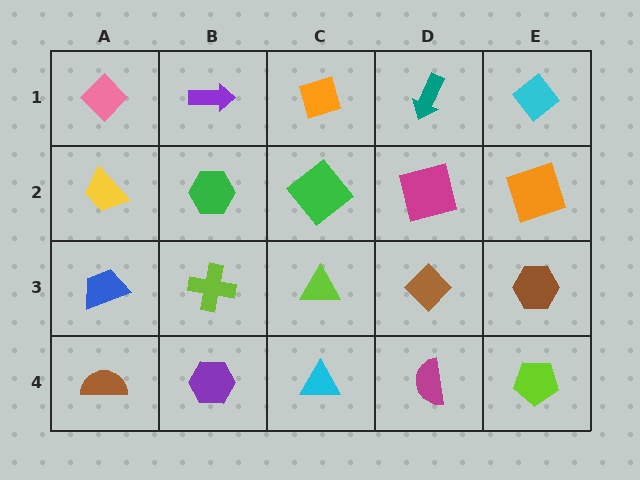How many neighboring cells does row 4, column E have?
2.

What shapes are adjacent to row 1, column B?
A green hexagon (row 2, column B), a pink diamond (row 1, column A), an orange diamond (row 1, column C).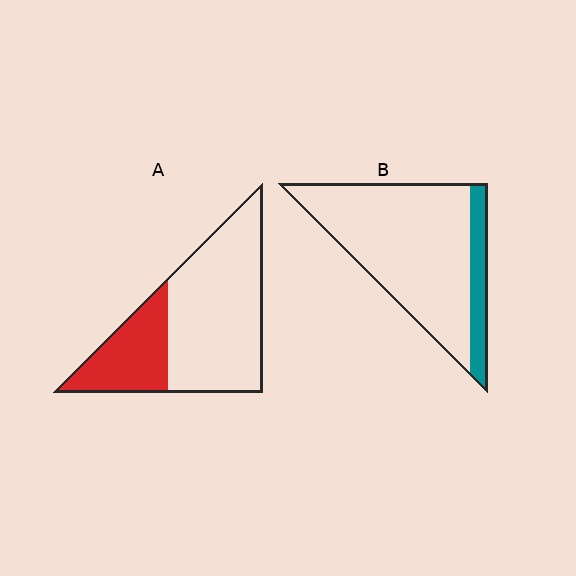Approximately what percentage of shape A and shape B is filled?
A is approximately 30% and B is approximately 15%.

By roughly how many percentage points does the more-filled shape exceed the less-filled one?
By roughly 15 percentage points (A over B).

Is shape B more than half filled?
No.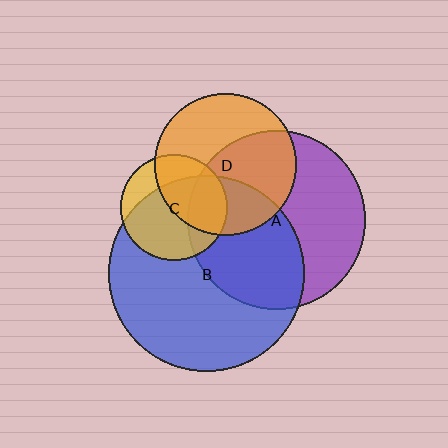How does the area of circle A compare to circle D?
Approximately 1.6 times.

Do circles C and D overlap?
Yes.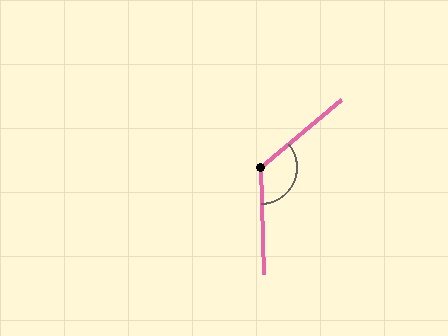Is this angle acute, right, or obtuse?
It is obtuse.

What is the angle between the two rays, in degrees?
Approximately 129 degrees.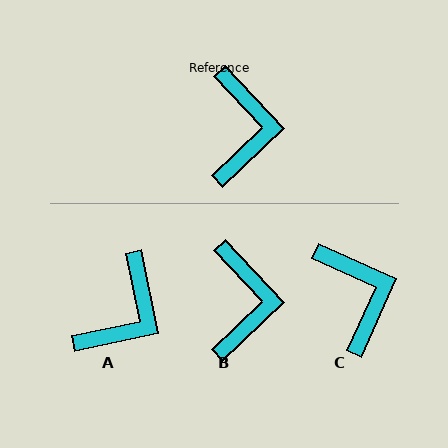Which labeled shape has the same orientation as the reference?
B.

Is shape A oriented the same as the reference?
No, it is off by about 32 degrees.